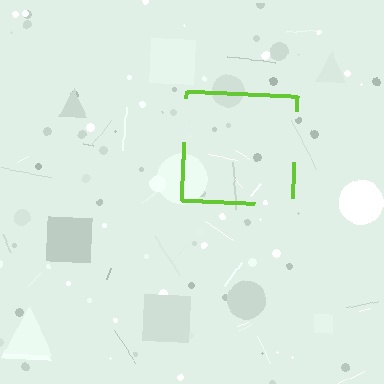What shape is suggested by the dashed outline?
The dashed outline suggests a square.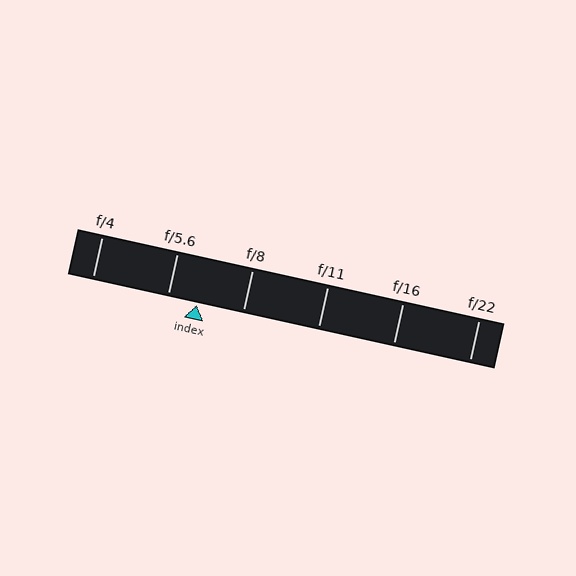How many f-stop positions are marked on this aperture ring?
There are 6 f-stop positions marked.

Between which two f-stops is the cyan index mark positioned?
The index mark is between f/5.6 and f/8.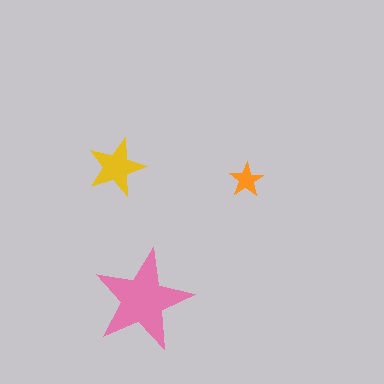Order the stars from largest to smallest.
the pink one, the yellow one, the orange one.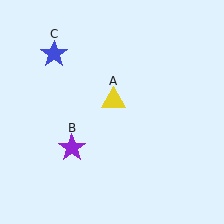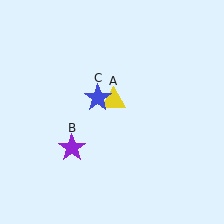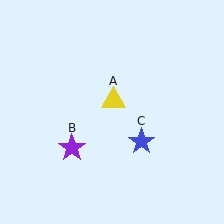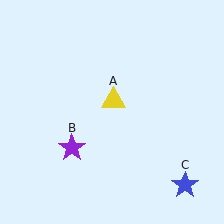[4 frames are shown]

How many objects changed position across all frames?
1 object changed position: blue star (object C).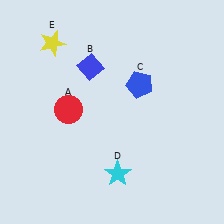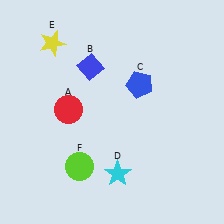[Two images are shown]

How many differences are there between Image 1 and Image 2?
There is 1 difference between the two images.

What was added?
A lime circle (F) was added in Image 2.